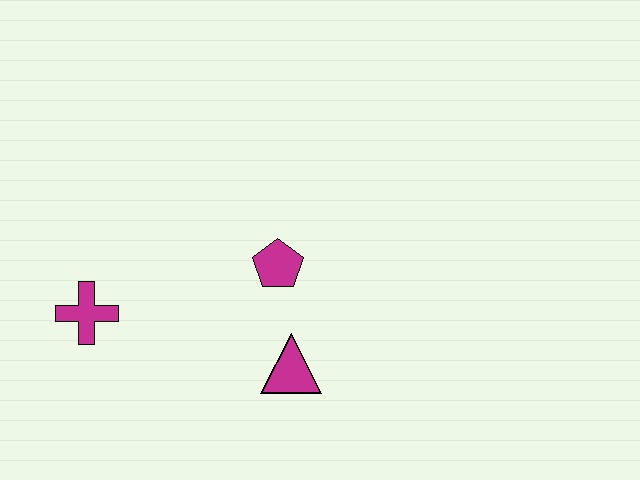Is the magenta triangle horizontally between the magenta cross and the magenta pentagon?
No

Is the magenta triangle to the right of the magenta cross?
Yes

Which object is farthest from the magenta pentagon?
The magenta cross is farthest from the magenta pentagon.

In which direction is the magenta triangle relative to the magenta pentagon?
The magenta triangle is below the magenta pentagon.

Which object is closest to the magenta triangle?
The magenta pentagon is closest to the magenta triangle.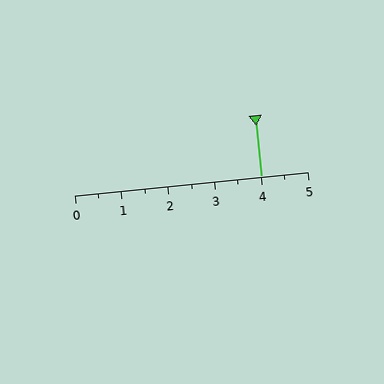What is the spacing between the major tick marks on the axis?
The major ticks are spaced 1 apart.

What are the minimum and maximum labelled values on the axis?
The axis runs from 0 to 5.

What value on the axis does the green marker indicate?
The marker indicates approximately 4.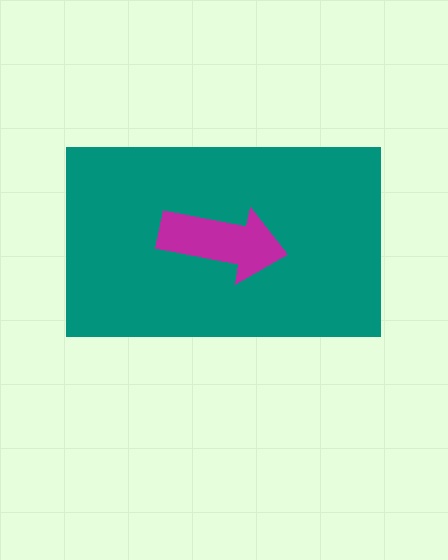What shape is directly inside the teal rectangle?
The magenta arrow.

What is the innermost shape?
The magenta arrow.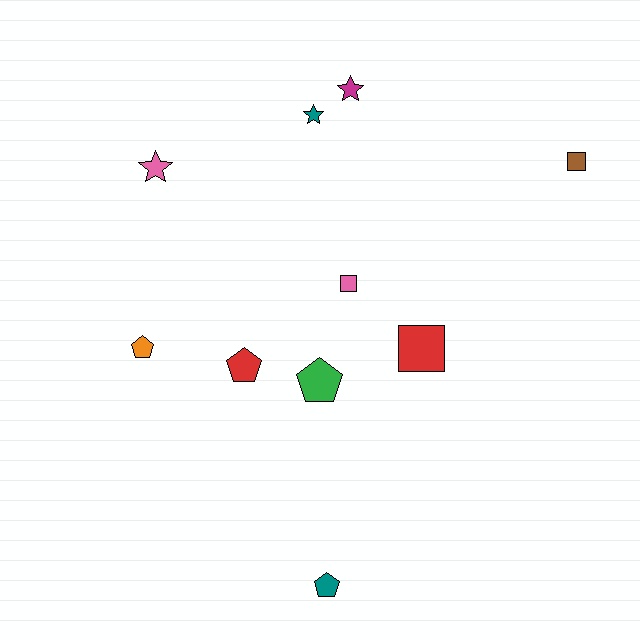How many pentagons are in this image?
There are 4 pentagons.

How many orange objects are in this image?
There is 1 orange object.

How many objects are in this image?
There are 10 objects.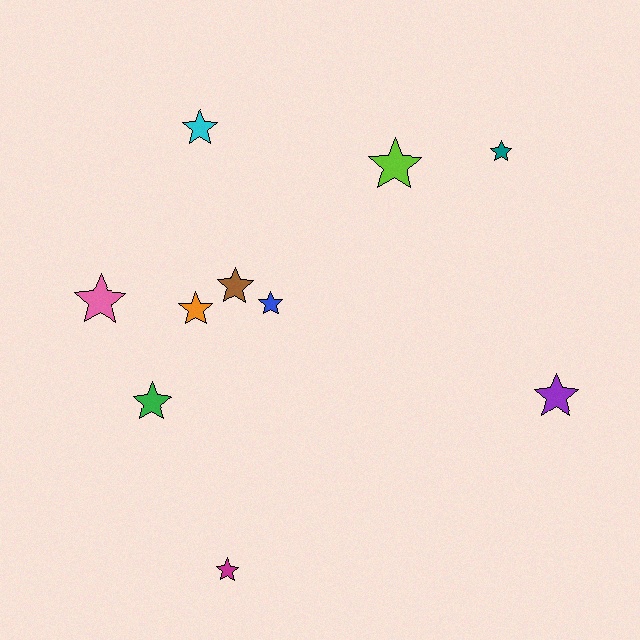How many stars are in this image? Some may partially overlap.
There are 10 stars.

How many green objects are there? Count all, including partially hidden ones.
There is 1 green object.